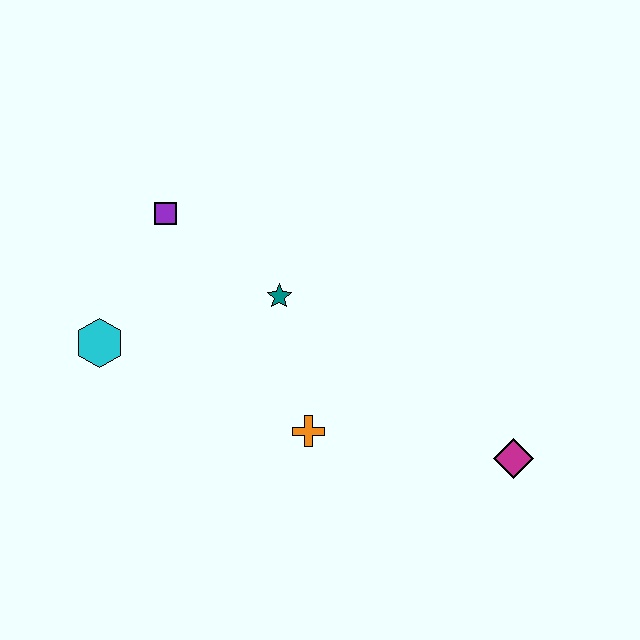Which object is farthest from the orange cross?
The purple square is farthest from the orange cross.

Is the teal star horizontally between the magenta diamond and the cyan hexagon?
Yes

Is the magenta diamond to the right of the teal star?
Yes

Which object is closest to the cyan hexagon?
The purple square is closest to the cyan hexagon.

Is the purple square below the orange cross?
No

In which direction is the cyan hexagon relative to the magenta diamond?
The cyan hexagon is to the left of the magenta diamond.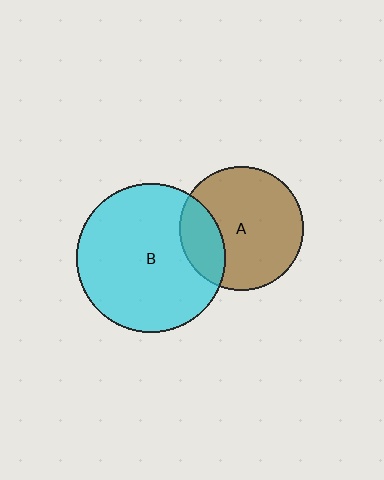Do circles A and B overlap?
Yes.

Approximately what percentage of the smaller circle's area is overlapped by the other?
Approximately 25%.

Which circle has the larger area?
Circle B (cyan).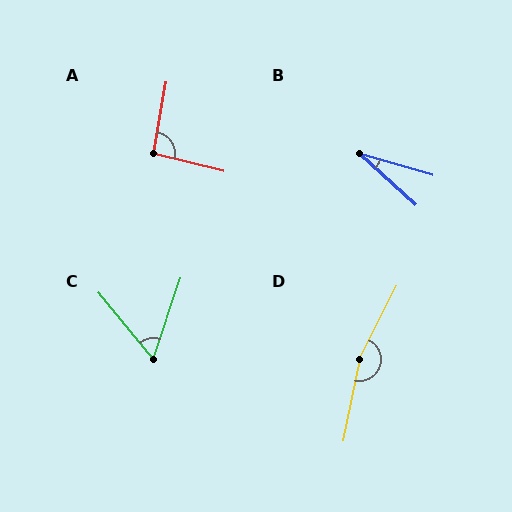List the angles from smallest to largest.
B (26°), C (58°), A (94°), D (164°).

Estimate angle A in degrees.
Approximately 94 degrees.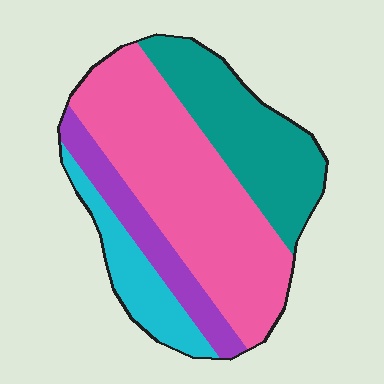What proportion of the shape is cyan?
Cyan covers roughly 15% of the shape.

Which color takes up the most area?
Pink, at roughly 45%.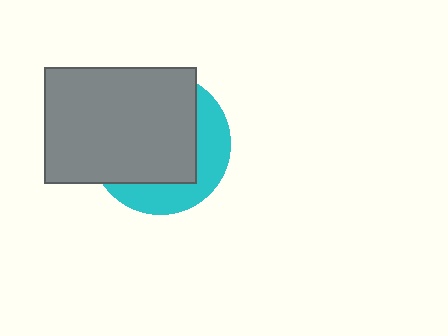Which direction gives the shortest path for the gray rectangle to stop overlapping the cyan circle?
Moving toward the upper-left gives the shortest separation.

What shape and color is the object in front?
The object in front is a gray rectangle.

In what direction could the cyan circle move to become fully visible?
The cyan circle could move toward the lower-right. That would shift it out from behind the gray rectangle entirely.